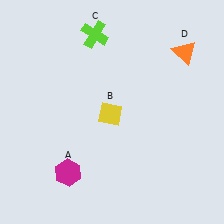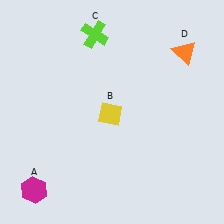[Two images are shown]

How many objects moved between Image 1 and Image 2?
1 object moved between the two images.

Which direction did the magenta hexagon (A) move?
The magenta hexagon (A) moved left.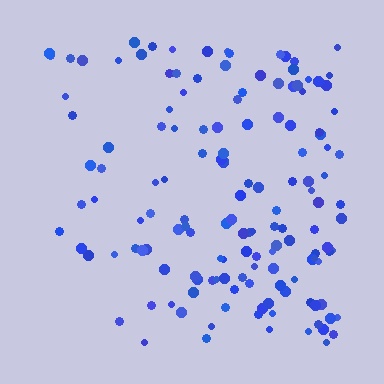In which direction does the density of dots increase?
From left to right, with the right side densest.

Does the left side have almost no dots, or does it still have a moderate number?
Still a moderate number, just noticeably fewer than the right.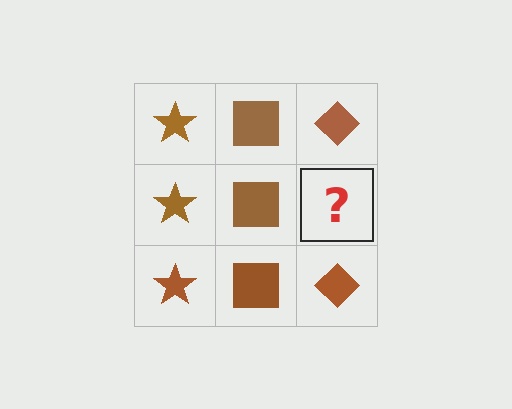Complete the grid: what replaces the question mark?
The question mark should be replaced with a brown diamond.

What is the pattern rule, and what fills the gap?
The rule is that each column has a consistent shape. The gap should be filled with a brown diamond.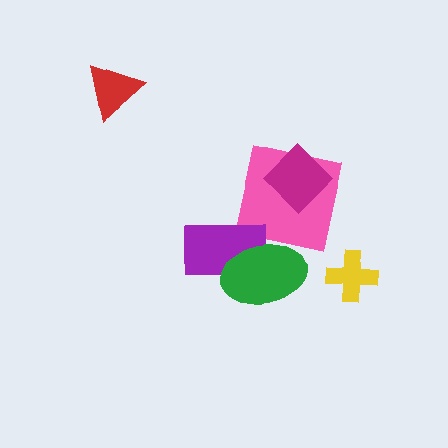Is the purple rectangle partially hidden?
Yes, it is partially covered by another shape.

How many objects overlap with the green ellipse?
1 object overlaps with the green ellipse.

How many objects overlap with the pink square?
1 object overlaps with the pink square.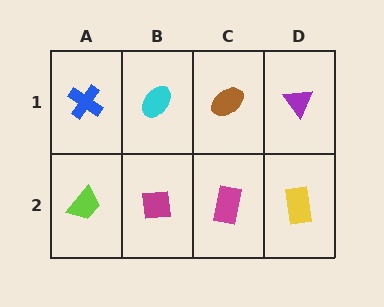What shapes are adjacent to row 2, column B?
A cyan ellipse (row 1, column B), a lime trapezoid (row 2, column A), a magenta rectangle (row 2, column C).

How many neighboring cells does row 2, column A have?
2.